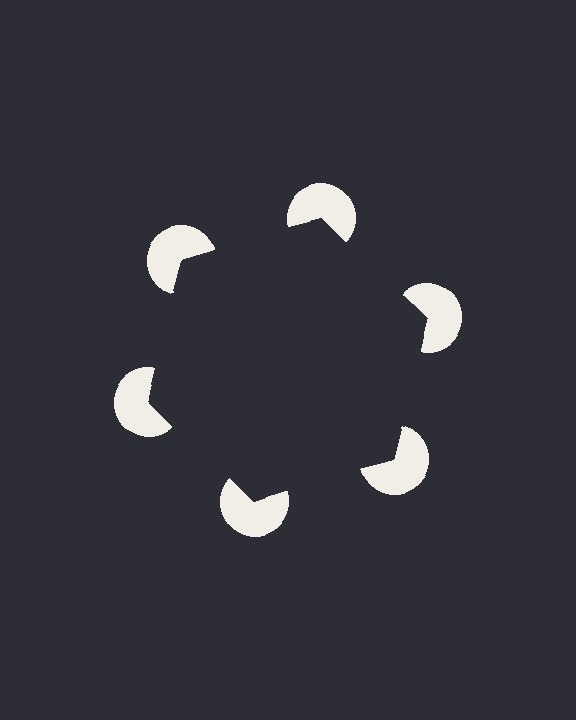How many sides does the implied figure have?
6 sides.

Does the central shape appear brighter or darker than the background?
It typically appears slightly darker than the background, even though no actual brightness change is drawn.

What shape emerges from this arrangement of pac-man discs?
An illusory hexagon — its edges are inferred from the aligned wedge cuts in the pac-man discs, not physically drawn.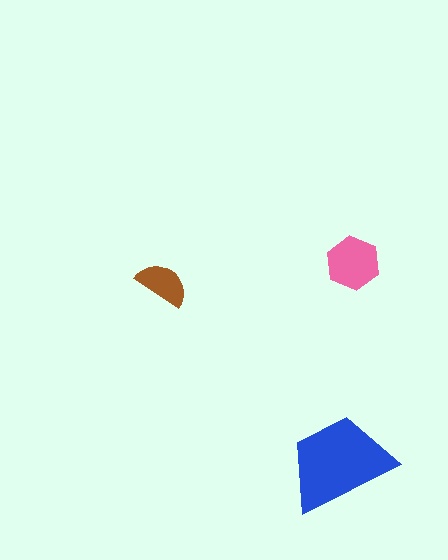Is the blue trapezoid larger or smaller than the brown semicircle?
Larger.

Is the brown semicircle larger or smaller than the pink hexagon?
Smaller.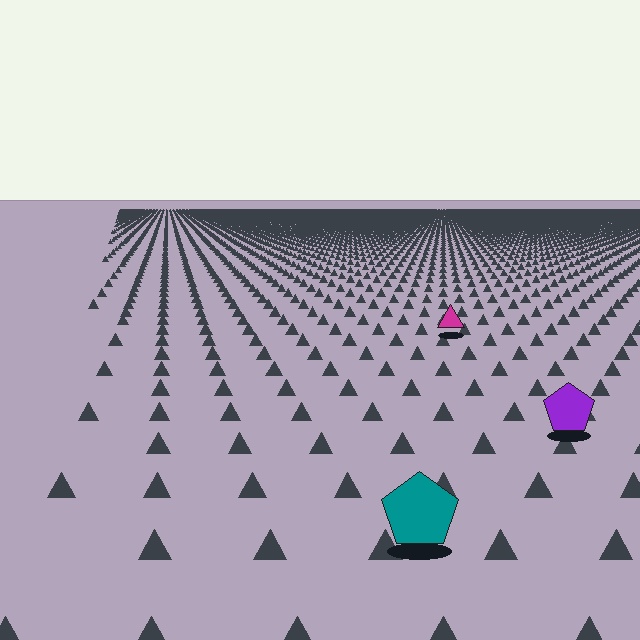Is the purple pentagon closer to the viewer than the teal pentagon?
No. The teal pentagon is closer — you can tell from the texture gradient: the ground texture is coarser near it.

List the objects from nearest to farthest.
From nearest to farthest: the teal pentagon, the purple pentagon, the magenta triangle.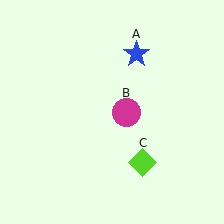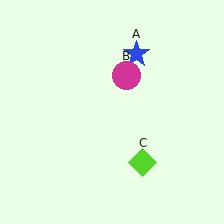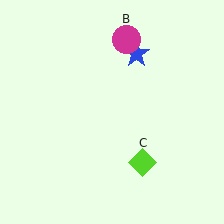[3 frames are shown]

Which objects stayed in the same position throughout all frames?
Blue star (object A) and lime diamond (object C) remained stationary.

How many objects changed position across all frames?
1 object changed position: magenta circle (object B).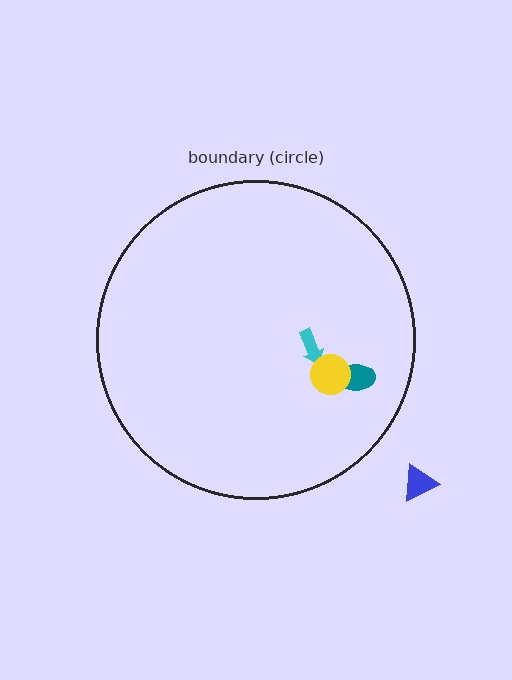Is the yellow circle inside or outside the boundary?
Inside.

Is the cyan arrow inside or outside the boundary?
Inside.